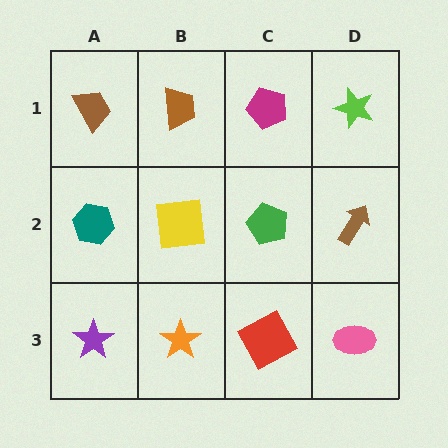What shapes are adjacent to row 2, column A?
A brown trapezoid (row 1, column A), a purple star (row 3, column A), a yellow square (row 2, column B).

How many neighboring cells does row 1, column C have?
3.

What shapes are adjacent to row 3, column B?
A yellow square (row 2, column B), a purple star (row 3, column A), a red square (row 3, column C).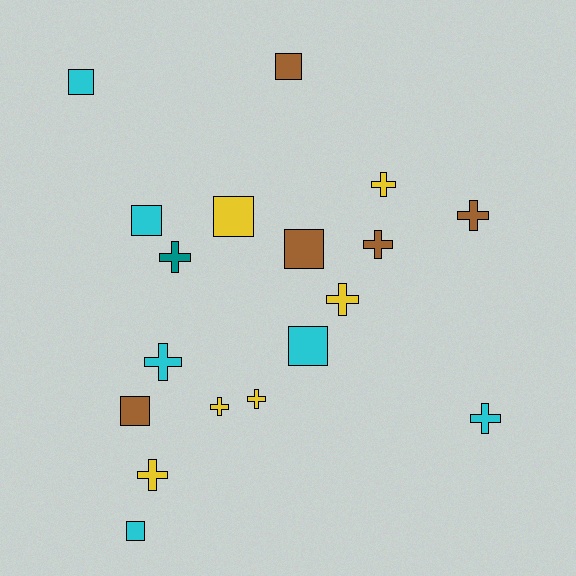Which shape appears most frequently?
Cross, with 10 objects.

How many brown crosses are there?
There are 2 brown crosses.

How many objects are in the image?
There are 18 objects.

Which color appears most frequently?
Yellow, with 6 objects.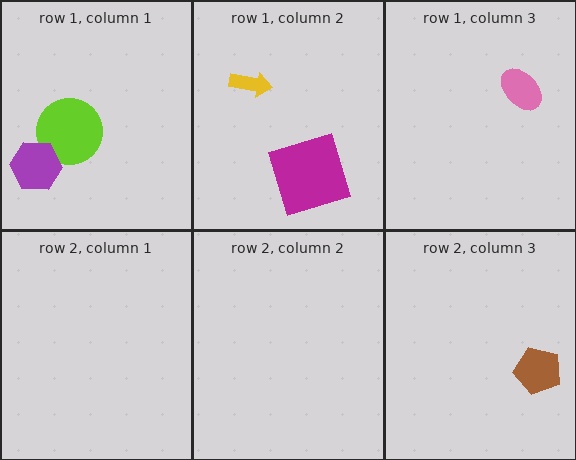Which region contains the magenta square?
The row 1, column 2 region.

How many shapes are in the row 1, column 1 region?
2.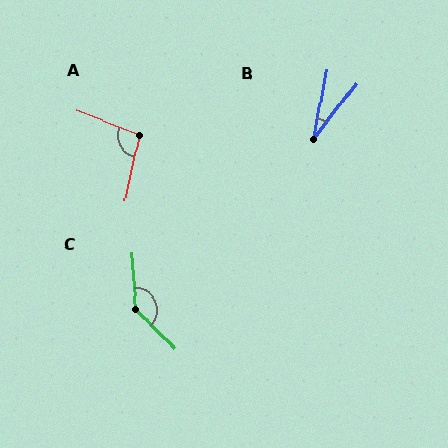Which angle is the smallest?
B, at approximately 27 degrees.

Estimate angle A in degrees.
Approximately 99 degrees.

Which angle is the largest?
C, at approximately 139 degrees.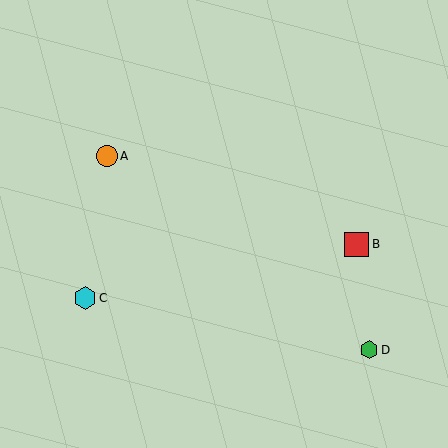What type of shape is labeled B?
Shape B is a red square.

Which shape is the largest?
The red square (labeled B) is the largest.